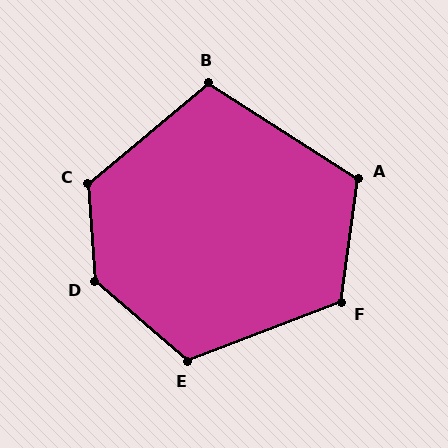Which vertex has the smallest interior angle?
B, at approximately 107 degrees.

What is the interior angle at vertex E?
Approximately 119 degrees (obtuse).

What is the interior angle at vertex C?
Approximately 126 degrees (obtuse).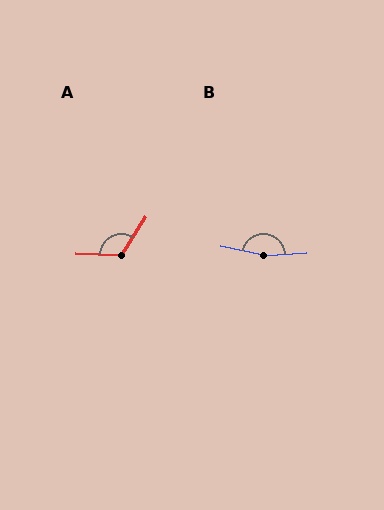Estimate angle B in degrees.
Approximately 165 degrees.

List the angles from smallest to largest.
A (120°), B (165°).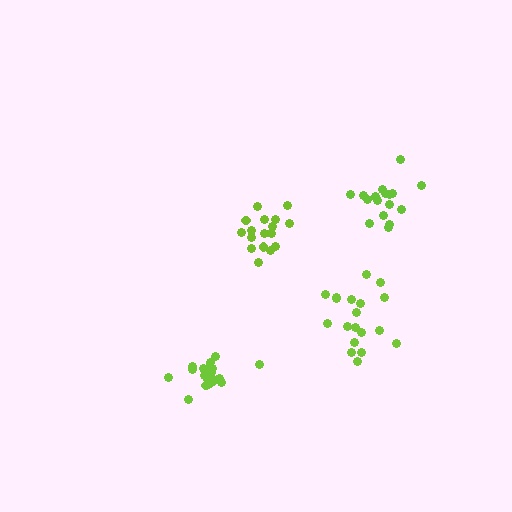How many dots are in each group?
Group 1: 17 dots, Group 2: 17 dots, Group 3: 19 dots, Group 4: 19 dots (72 total).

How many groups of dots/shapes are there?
There are 4 groups.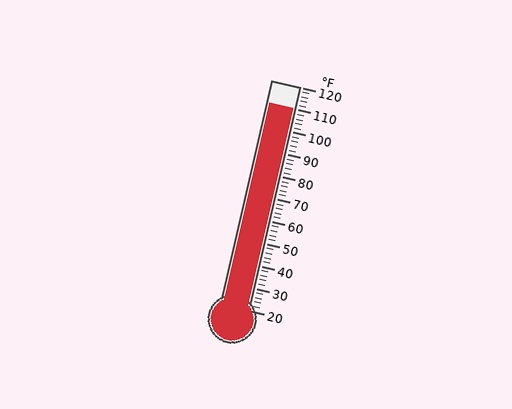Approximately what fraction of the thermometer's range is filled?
The thermometer is filled to approximately 90% of its range.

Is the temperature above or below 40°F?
The temperature is above 40°F.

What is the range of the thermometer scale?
The thermometer scale ranges from 20°F to 120°F.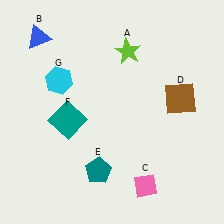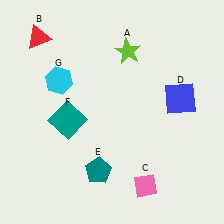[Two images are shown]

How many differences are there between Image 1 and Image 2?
There are 2 differences between the two images.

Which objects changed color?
B changed from blue to red. D changed from brown to blue.